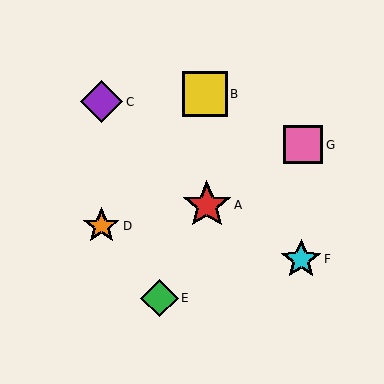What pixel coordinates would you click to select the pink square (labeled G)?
Click at (303, 145) to select the pink square G.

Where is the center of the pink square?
The center of the pink square is at (303, 145).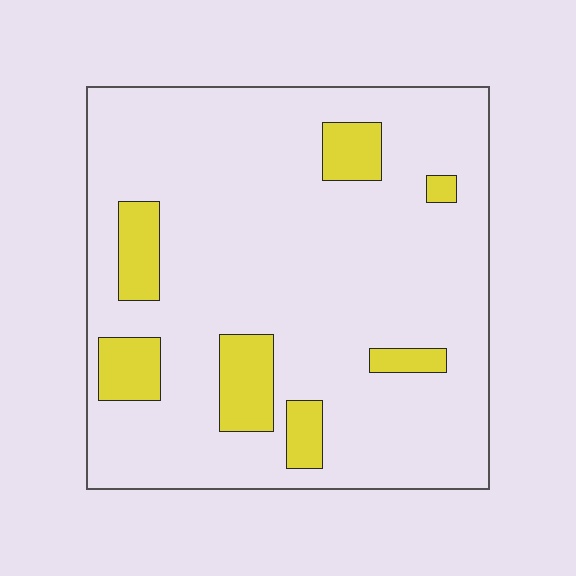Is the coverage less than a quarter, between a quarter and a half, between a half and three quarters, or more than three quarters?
Less than a quarter.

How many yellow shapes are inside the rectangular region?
7.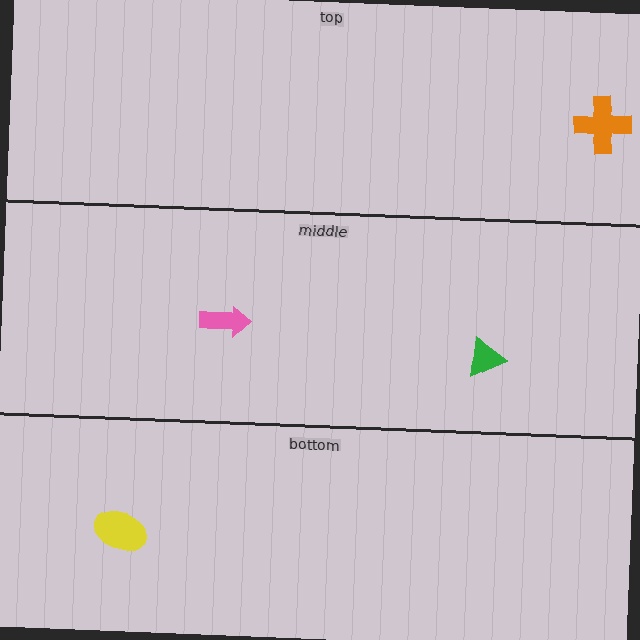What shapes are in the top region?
The orange cross.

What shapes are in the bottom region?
The yellow ellipse.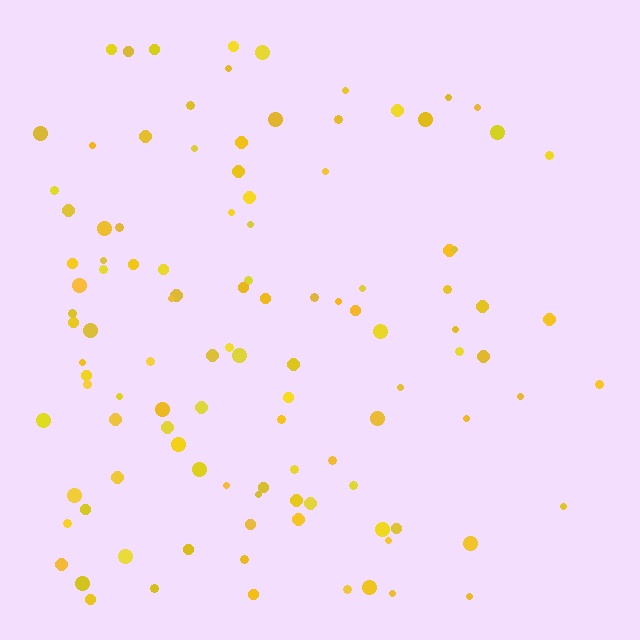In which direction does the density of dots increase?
From right to left, with the left side densest.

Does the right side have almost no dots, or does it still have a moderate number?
Still a moderate number, just noticeably fewer than the left.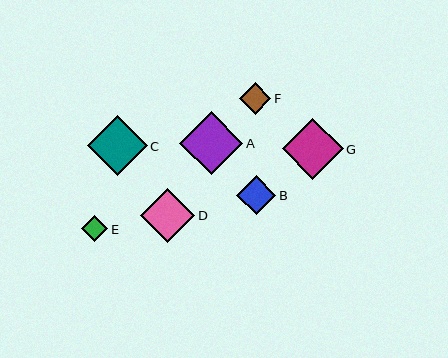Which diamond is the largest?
Diamond A is the largest with a size of approximately 63 pixels.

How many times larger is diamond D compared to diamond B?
Diamond D is approximately 1.4 times the size of diamond B.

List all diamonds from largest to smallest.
From largest to smallest: A, G, C, D, B, F, E.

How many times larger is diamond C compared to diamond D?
Diamond C is approximately 1.1 times the size of diamond D.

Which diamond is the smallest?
Diamond E is the smallest with a size of approximately 26 pixels.